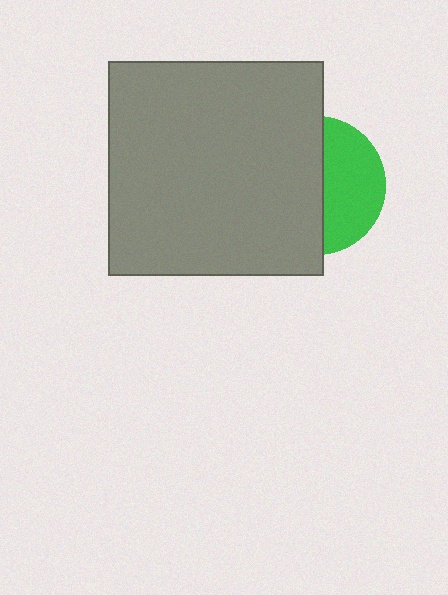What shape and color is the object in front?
The object in front is a gray square.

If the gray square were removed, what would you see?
You would see the complete green circle.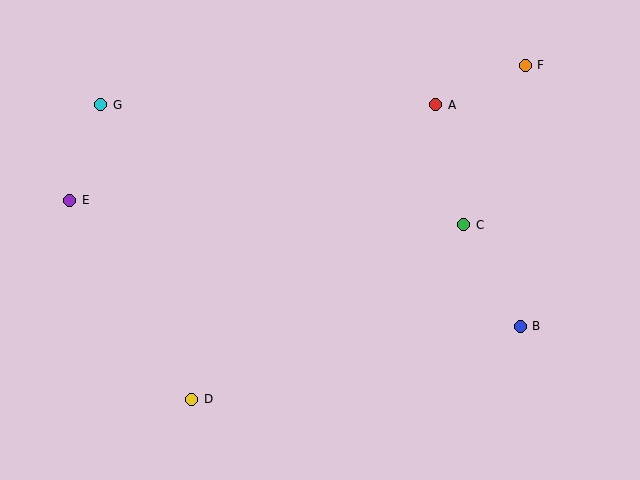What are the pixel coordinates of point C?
Point C is at (464, 225).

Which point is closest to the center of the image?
Point C at (464, 225) is closest to the center.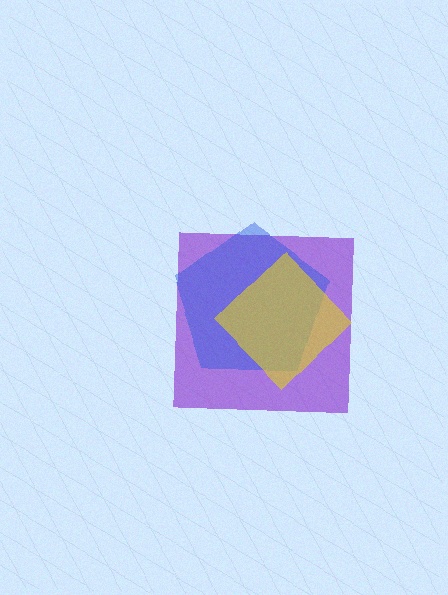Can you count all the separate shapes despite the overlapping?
Yes, there are 3 separate shapes.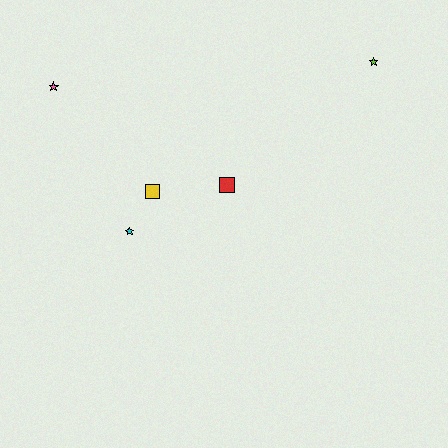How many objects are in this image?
There are 5 objects.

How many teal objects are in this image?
There are no teal objects.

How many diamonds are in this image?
There are no diamonds.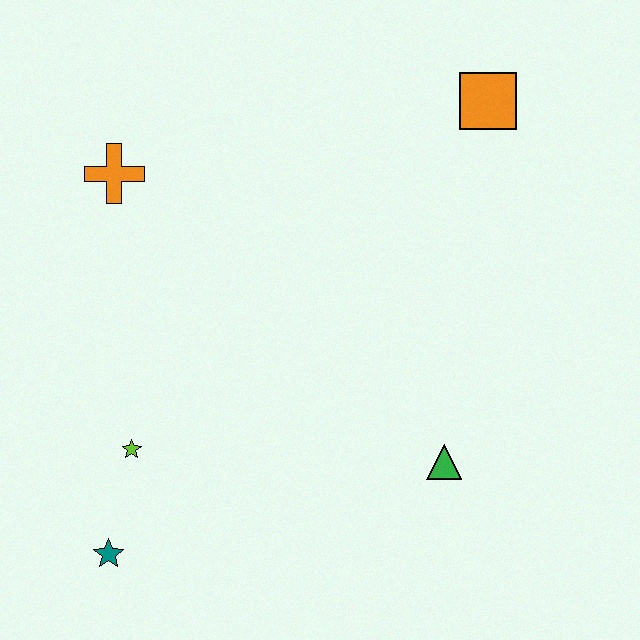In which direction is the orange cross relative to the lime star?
The orange cross is above the lime star.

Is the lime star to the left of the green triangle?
Yes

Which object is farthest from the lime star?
The orange square is farthest from the lime star.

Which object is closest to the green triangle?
The lime star is closest to the green triangle.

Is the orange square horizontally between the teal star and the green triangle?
No